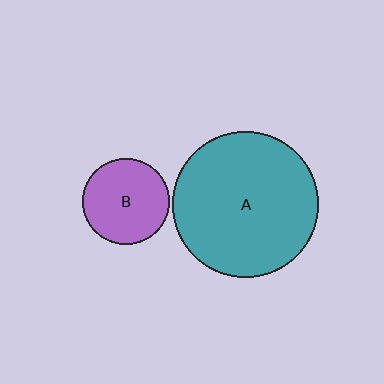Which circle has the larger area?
Circle A (teal).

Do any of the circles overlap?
No, none of the circles overlap.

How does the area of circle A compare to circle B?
Approximately 2.8 times.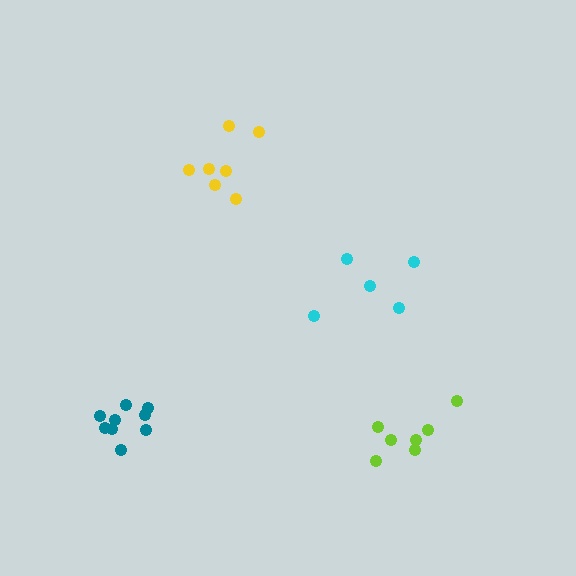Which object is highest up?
The yellow cluster is topmost.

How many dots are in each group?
Group 1: 5 dots, Group 2: 9 dots, Group 3: 7 dots, Group 4: 7 dots (28 total).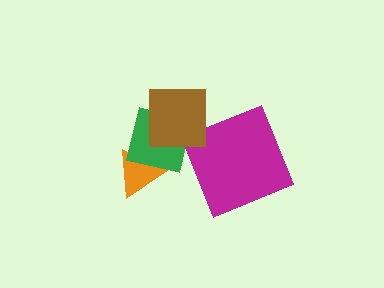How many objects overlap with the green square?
2 objects overlap with the green square.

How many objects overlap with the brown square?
1 object overlaps with the brown square.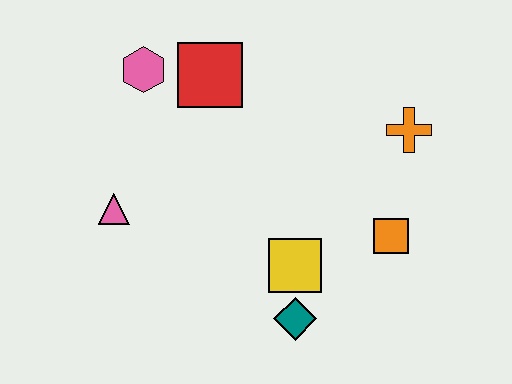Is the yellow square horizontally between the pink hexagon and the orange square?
Yes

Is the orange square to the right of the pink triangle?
Yes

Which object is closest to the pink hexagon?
The red square is closest to the pink hexagon.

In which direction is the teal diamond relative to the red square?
The teal diamond is below the red square.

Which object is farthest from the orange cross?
The pink triangle is farthest from the orange cross.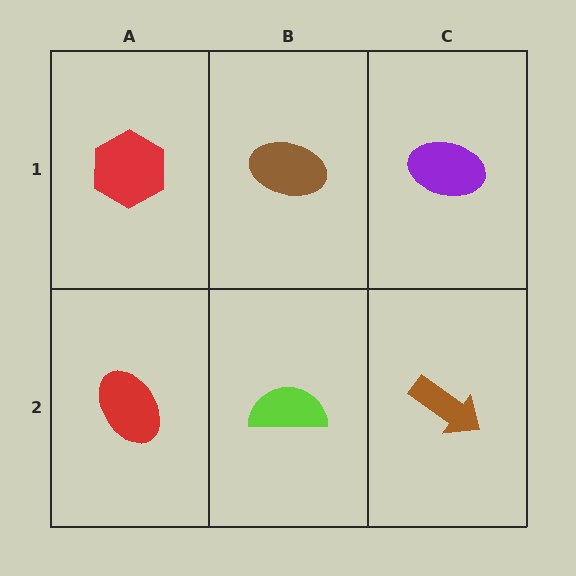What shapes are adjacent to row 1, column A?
A red ellipse (row 2, column A), a brown ellipse (row 1, column B).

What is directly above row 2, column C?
A purple ellipse.